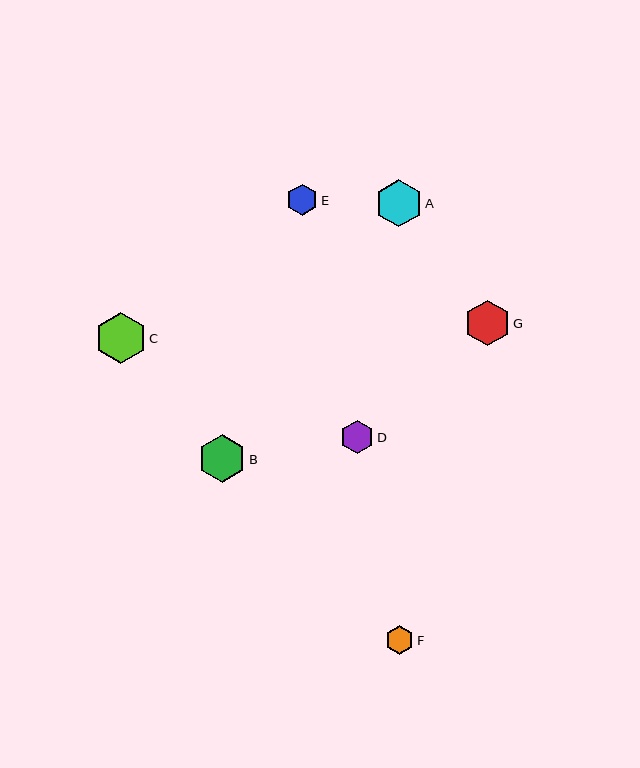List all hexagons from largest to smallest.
From largest to smallest: C, B, A, G, D, E, F.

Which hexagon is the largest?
Hexagon C is the largest with a size of approximately 51 pixels.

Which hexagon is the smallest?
Hexagon F is the smallest with a size of approximately 28 pixels.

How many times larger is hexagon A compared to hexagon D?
Hexagon A is approximately 1.4 times the size of hexagon D.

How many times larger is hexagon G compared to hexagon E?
Hexagon G is approximately 1.5 times the size of hexagon E.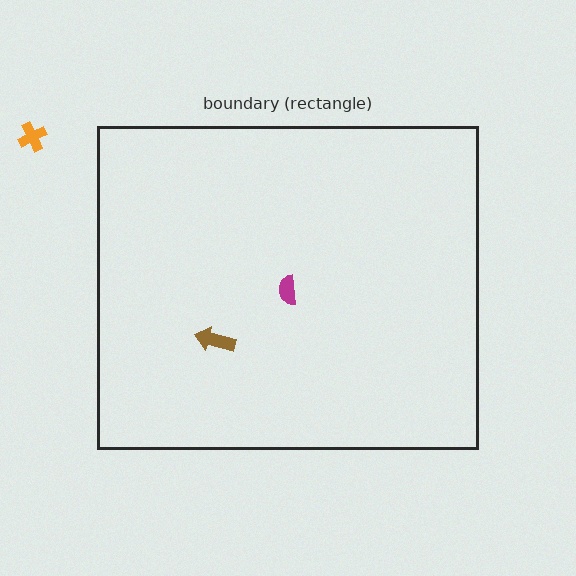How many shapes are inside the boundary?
2 inside, 1 outside.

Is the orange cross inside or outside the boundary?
Outside.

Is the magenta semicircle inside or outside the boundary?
Inside.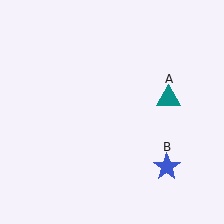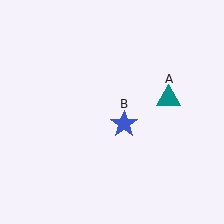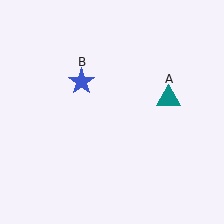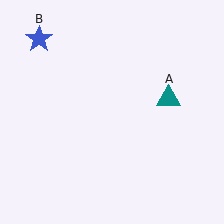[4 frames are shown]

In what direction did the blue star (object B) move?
The blue star (object B) moved up and to the left.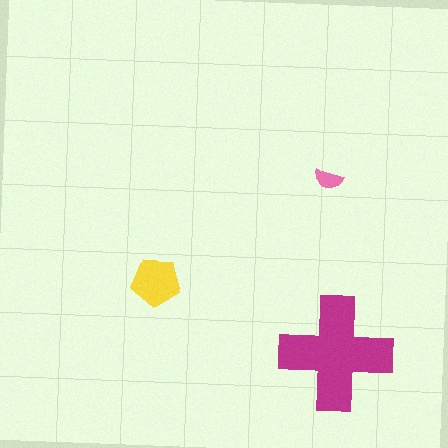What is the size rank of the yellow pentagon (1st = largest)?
2nd.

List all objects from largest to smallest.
The magenta cross, the yellow pentagon, the pink semicircle.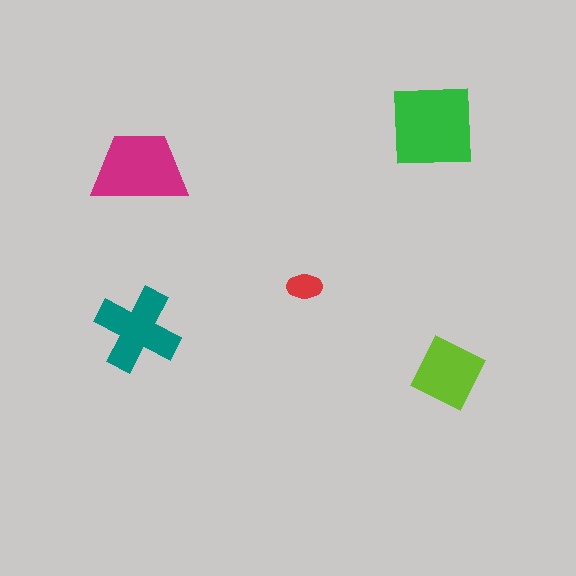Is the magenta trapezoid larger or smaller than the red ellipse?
Larger.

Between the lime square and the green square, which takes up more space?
The green square.